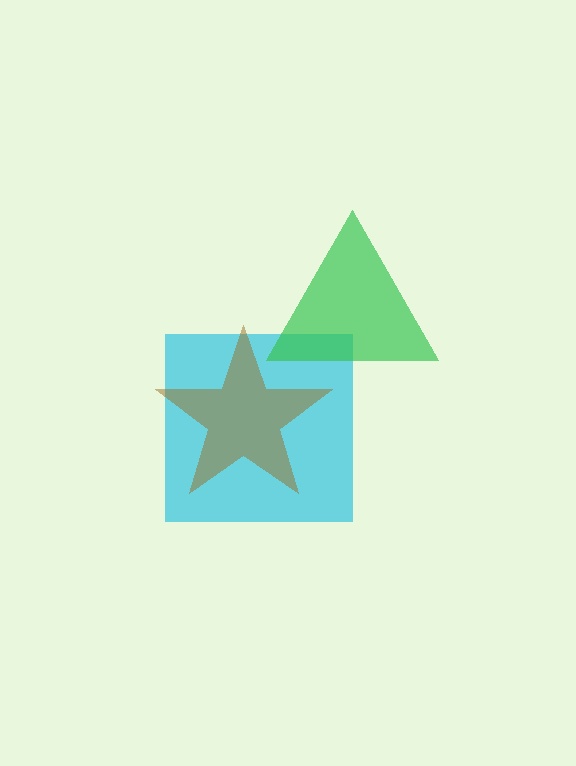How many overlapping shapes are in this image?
There are 3 overlapping shapes in the image.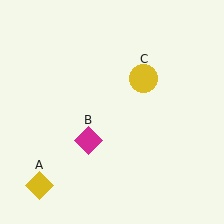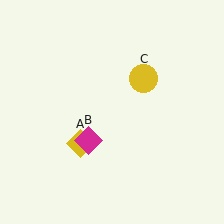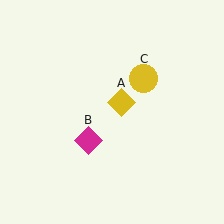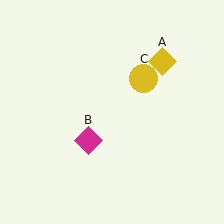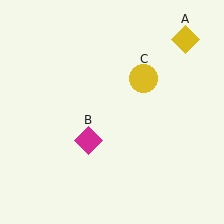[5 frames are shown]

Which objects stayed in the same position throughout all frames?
Magenta diamond (object B) and yellow circle (object C) remained stationary.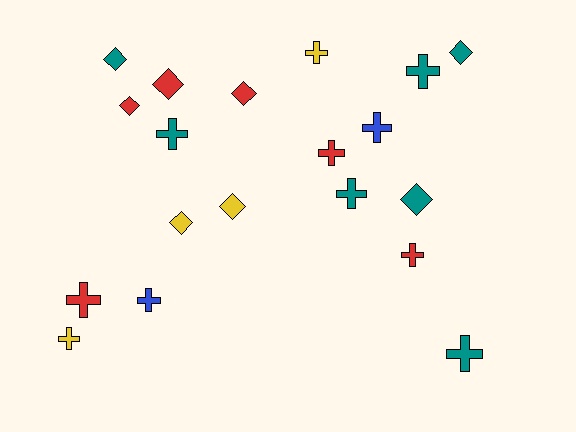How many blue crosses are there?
There are 2 blue crosses.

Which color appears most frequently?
Teal, with 7 objects.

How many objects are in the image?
There are 19 objects.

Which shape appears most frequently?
Cross, with 11 objects.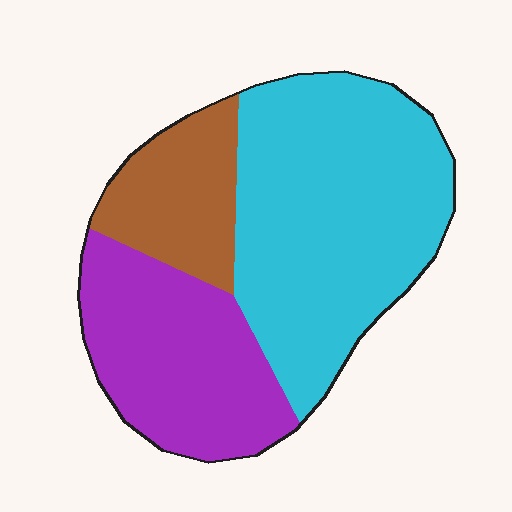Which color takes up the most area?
Cyan, at roughly 50%.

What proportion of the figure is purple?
Purple takes up about one third (1/3) of the figure.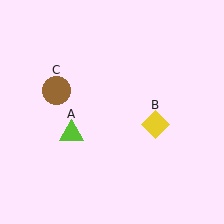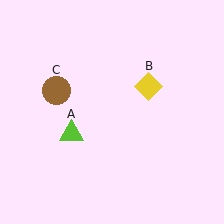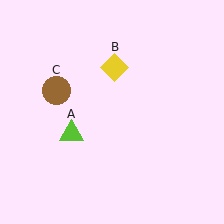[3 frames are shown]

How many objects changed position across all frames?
1 object changed position: yellow diamond (object B).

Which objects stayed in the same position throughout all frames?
Lime triangle (object A) and brown circle (object C) remained stationary.